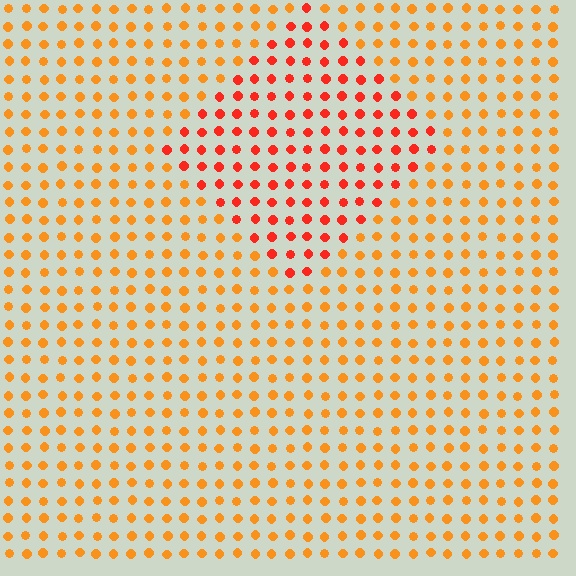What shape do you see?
I see a diamond.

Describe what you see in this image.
The image is filled with small orange elements in a uniform arrangement. A diamond-shaped region is visible where the elements are tinted to a slightly different hue, forming a subtle color boundary.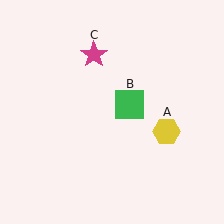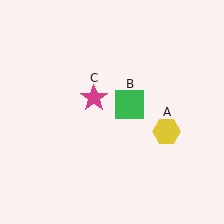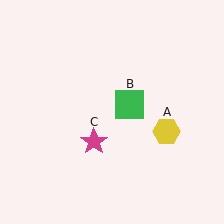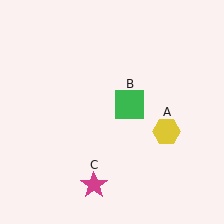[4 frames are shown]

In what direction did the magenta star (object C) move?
The magenta star (object C) moved down.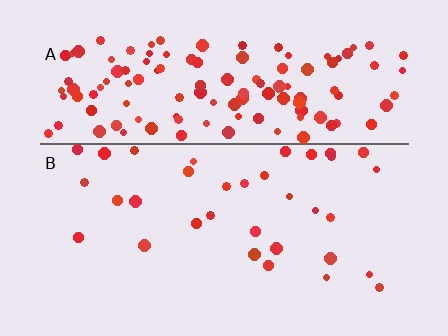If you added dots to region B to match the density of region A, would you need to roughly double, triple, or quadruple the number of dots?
Approximately quadruple.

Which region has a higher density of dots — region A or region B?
A (the top).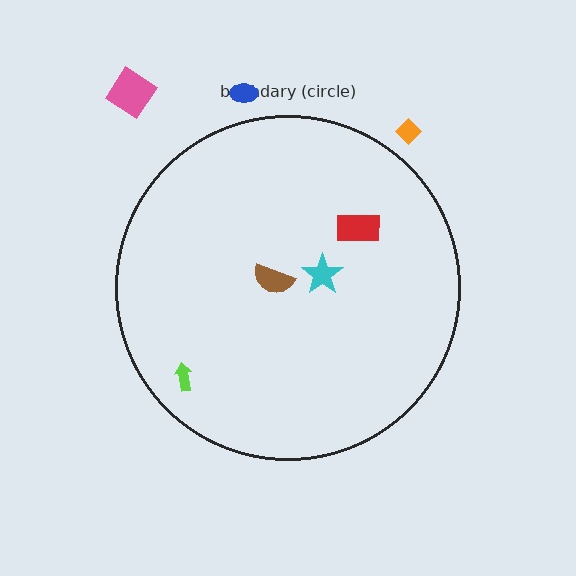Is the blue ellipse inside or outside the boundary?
Outside.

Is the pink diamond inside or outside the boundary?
Outside.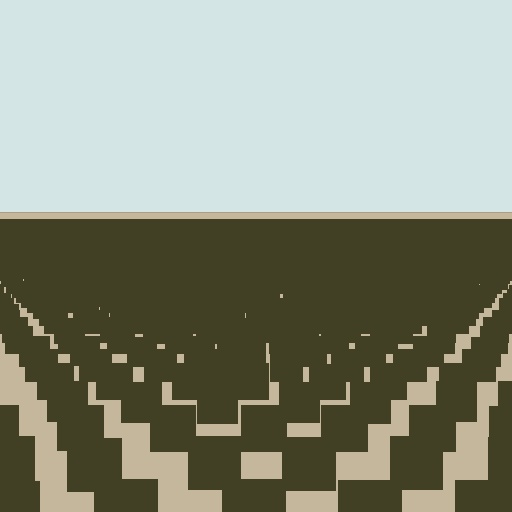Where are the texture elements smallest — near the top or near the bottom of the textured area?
Near the top.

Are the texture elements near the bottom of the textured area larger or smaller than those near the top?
Larger. Near the bottom, elements are closer to the viewer and appear at a bigger on-screen size.